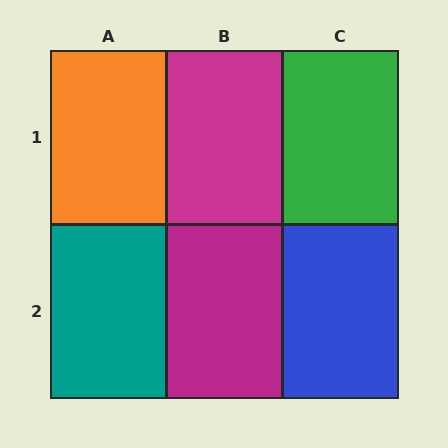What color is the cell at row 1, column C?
Green.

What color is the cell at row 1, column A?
Orange.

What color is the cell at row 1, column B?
Magenta.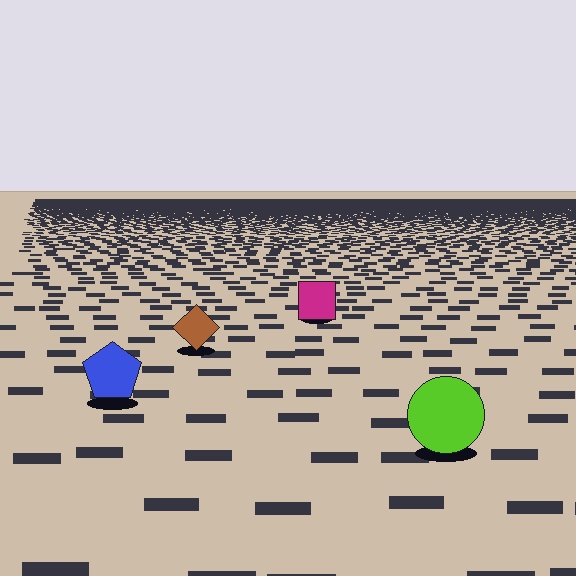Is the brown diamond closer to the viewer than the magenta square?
Yes. The brown diamond is closer — you can tell from the texture gradient: the ground texture is coarser near it.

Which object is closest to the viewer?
The lime circle is closest. The texture marks near it are larger and more spread out.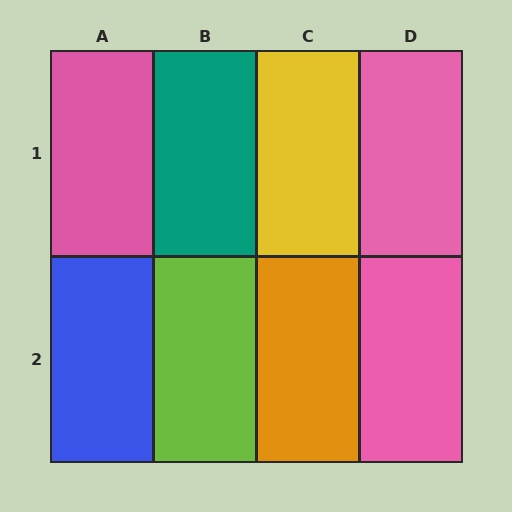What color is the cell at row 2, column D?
Pink.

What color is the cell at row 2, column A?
Blue.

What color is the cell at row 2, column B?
Lime.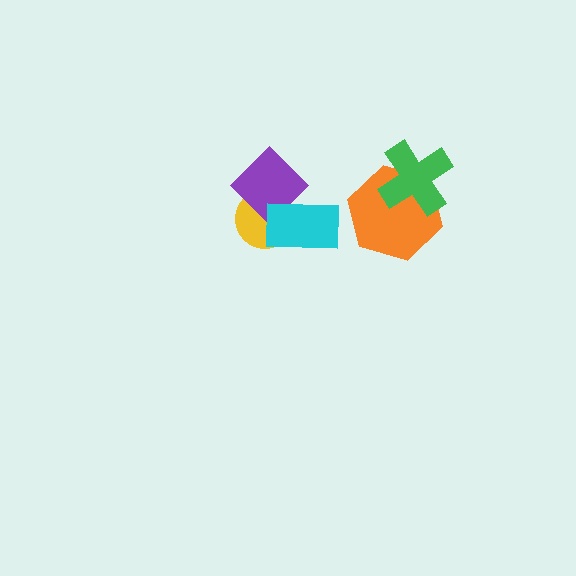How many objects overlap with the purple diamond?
2 objects overlap with the purple diamond.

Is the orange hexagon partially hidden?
Yes, it is partially covered by another shape.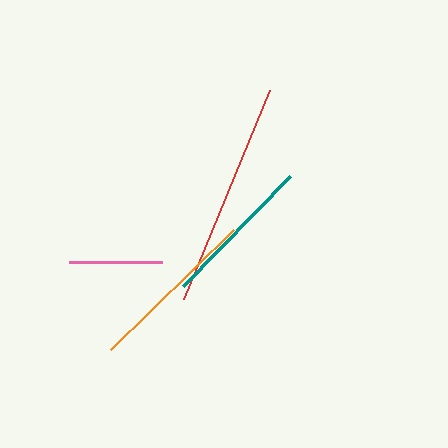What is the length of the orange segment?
The orange segment is approximately 173 pixels long.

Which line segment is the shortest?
The pink line is the shortest at approximately 93 pixels.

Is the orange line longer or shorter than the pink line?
The orange line is longer than the pink line.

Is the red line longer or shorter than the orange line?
The red line is longer than the orange line.